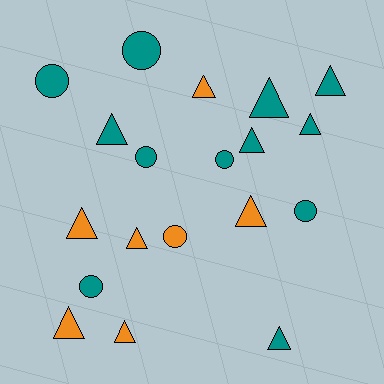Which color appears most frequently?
Teal, with 12 objects.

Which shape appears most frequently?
Triangle, with 12 objects.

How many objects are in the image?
There are 19 objects.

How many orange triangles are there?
There are 6 orange triangles.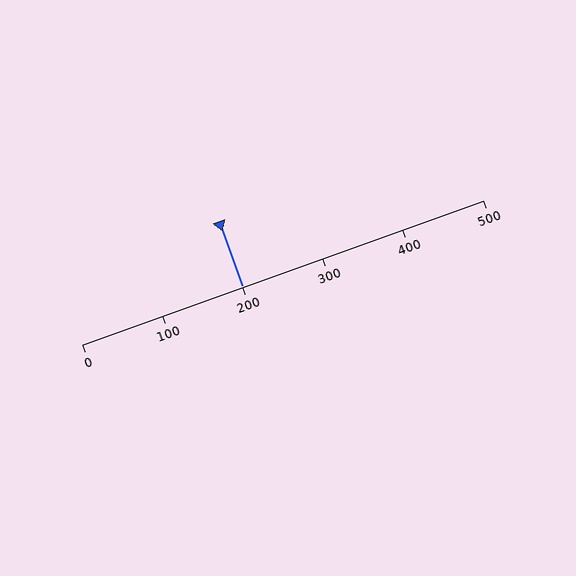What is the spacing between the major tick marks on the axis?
The major ticks are spaced 100 apart.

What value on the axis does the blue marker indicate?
The marker indicates approximately 200.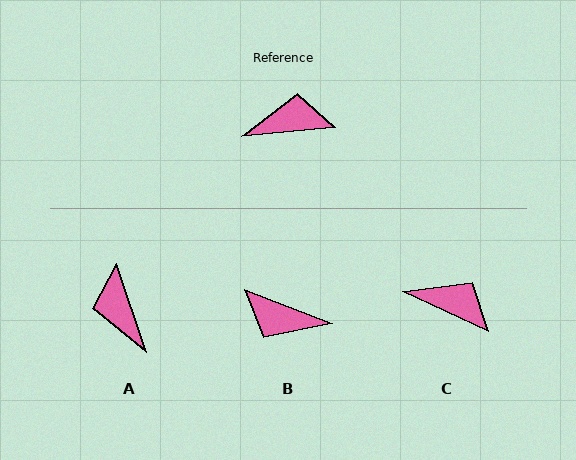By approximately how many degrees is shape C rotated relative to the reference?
Approximately 30 degrees clockwise.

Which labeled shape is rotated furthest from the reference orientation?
B, about 154 degrees away.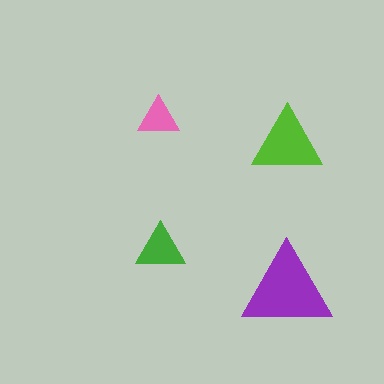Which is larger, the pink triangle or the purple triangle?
The purple one.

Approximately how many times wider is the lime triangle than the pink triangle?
About 1.5 times wider.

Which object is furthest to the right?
The lime triangle is rightmost.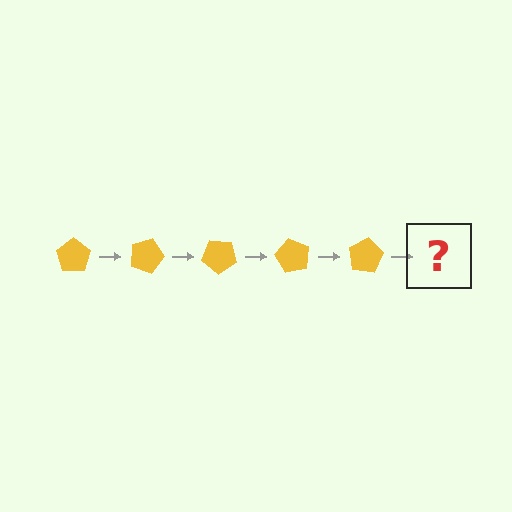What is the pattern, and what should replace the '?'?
The pattern is that the pentagon rotates 20 degrees each step. The '?' should be a yellow pentagon rotated 100 degrees.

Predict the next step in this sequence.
The next step is a yellow pentagon rotated 100 degrees.